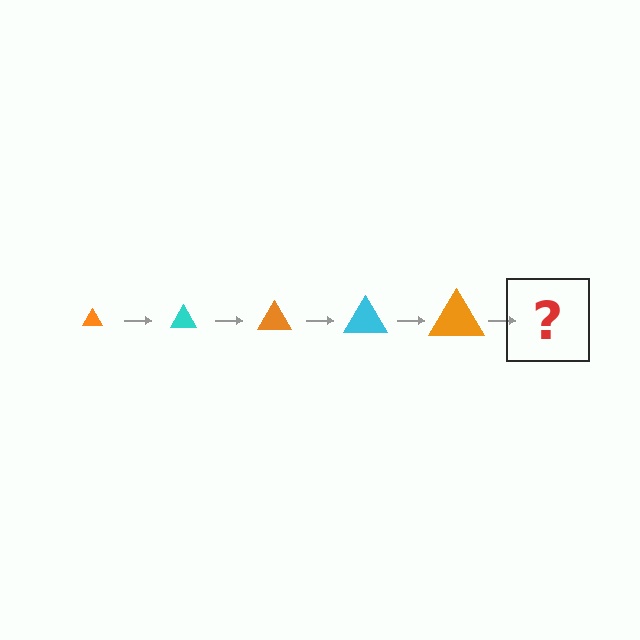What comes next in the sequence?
The next element should be a cyan triangle, larger than the previous one.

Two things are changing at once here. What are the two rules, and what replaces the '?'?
The two rules are that the triangle grows larger each step and the color cycles through orange and cyan. The '?' should be a cyan triangle, larger than the previous one.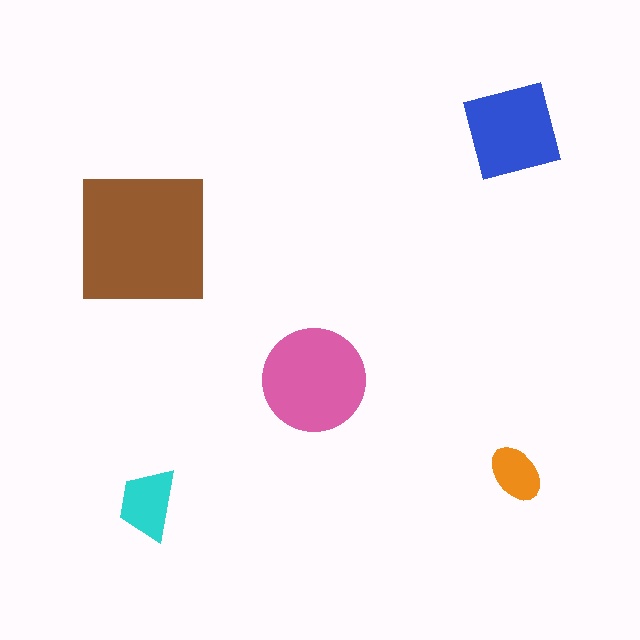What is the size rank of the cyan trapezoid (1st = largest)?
4th.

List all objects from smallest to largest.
The orange ellipse, the cyan trapezoid, the blue square, the pink circle, the brown square.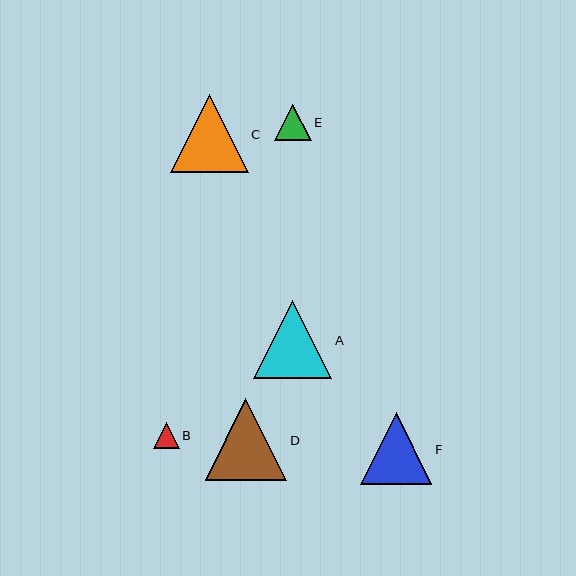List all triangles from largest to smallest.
From largest to smallest: D, C, A, F, E, B.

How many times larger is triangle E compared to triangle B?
Triangle E is approximately 1.4 times the size of triangle B.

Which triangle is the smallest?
Triangle B is the smallest with a size of approximately 25 pixels.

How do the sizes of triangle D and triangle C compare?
Triangle D and triangle C are approximately the same size.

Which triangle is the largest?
Triangle D is the largest with a size of approximately 81 pixels.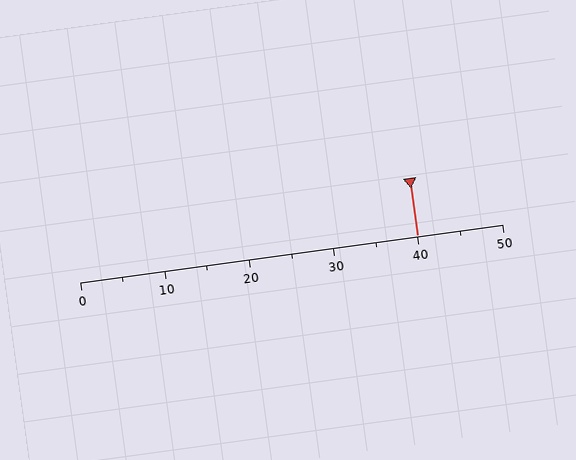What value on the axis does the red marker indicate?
The marker indicates approximately 40.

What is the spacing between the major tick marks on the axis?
The major ticks are spaced 10 apart.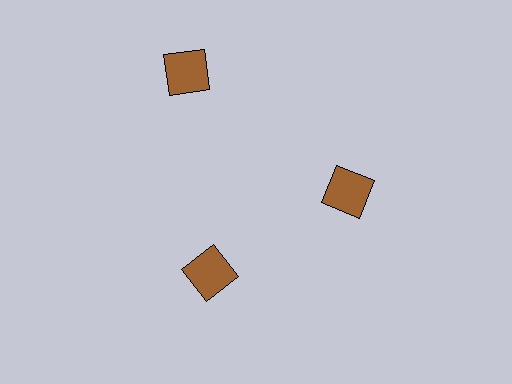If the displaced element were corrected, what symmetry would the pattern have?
It would have 3-fold rotational symmetry — the pattern would map onto itself every 120 degrees.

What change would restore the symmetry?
The symmetry would be restored by moving it inward, back onto the ring so that all 3 squares sit at equal angles and equal distance from the center.